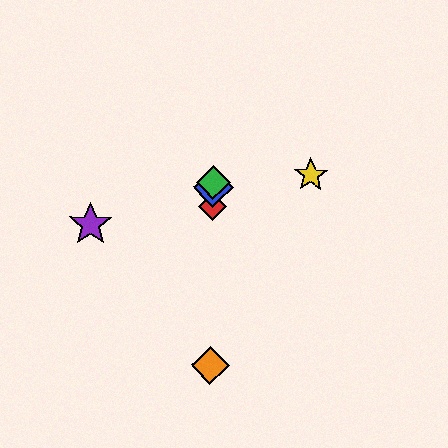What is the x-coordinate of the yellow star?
The yellow star is at x≈310.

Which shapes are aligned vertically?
The red diamond, the blue diamond, the green diamond, the orange diamond are aligned vertically.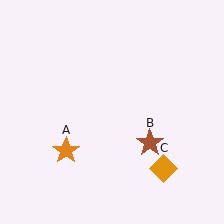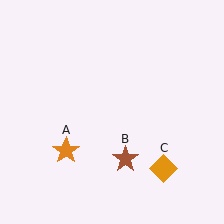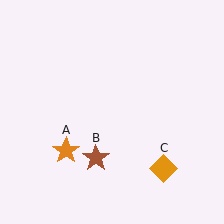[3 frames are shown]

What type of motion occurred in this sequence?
The brown star (object B) rotated clockwise around the center of the scene.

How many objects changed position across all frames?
1 object changed position: brown star (object B).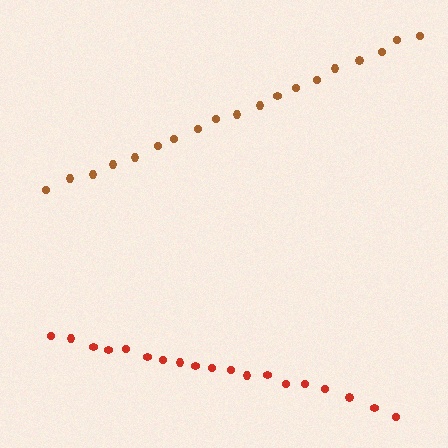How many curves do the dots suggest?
There are 2 distinct paths.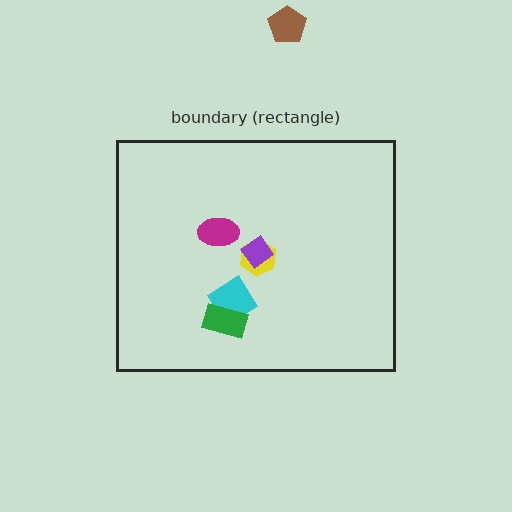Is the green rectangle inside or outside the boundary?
Inside.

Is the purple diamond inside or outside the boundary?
Inside.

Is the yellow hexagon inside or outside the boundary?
Inside.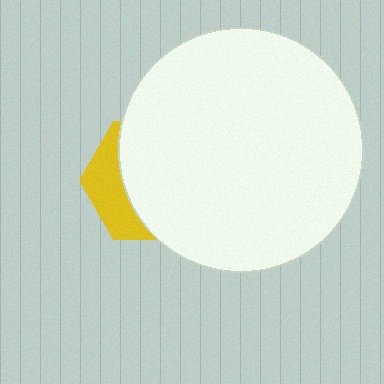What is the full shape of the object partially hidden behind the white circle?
The partially hidden object is a yellow hexagon.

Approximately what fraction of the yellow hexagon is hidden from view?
Roughly 70% of the yellow hexagon is hidden behind the white circle.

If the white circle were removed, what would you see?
You would see the complete yellow hexagon.